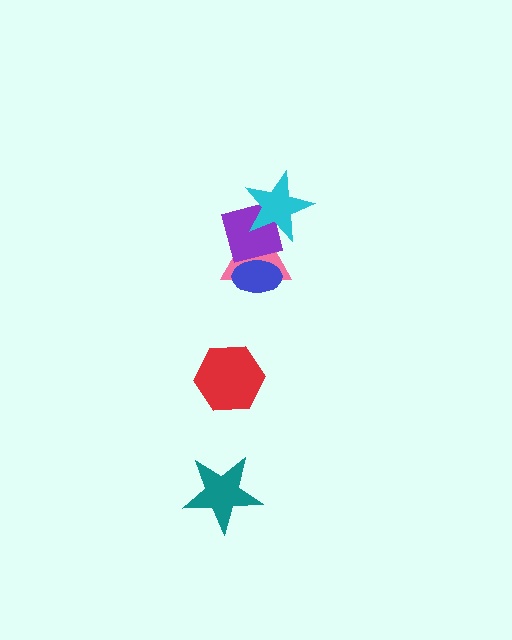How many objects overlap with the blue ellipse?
2 objects overlap with the blue ellipse.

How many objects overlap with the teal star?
0 objects overlap with the teal star.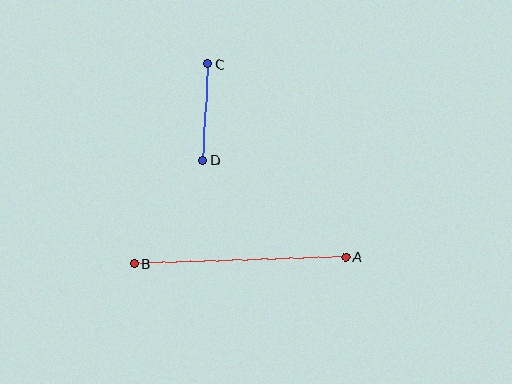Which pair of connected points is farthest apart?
Points A and B are farthest apart.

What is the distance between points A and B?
The distance is approximately 211 pixels.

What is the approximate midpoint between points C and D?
The midpoint is at approximately (205, 112) pixels.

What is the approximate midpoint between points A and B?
The midpoint is at approximately (240, 260) pixels.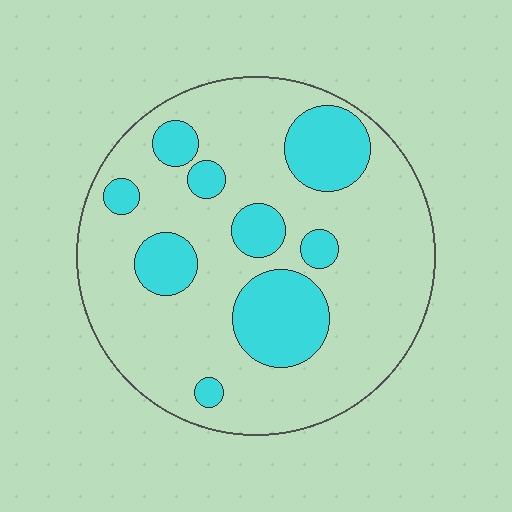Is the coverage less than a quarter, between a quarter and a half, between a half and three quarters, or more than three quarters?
Less than a quarter.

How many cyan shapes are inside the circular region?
9.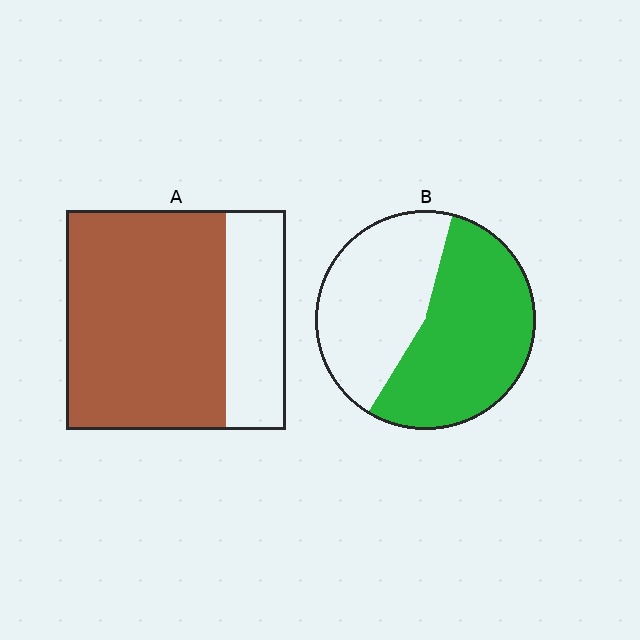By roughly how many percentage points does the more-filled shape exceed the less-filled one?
By roughly 20 percentage points (A over B).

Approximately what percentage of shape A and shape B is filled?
A is approximately 75% and B is approximately 55%.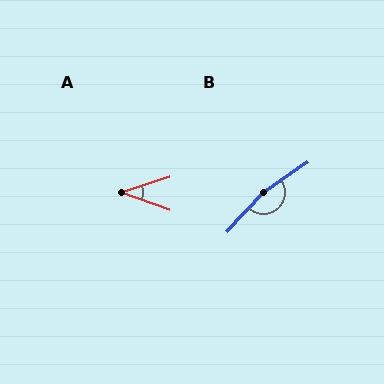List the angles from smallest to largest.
A (37°), B (167°).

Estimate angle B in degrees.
Approximately 167 degrees.